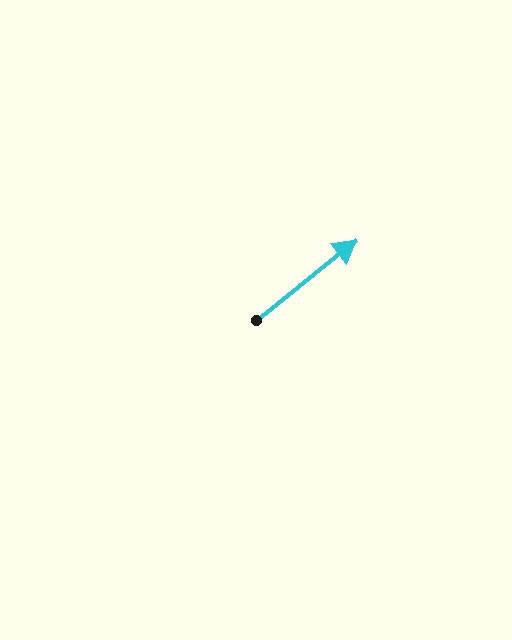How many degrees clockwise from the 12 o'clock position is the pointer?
Approximately 51 degrees.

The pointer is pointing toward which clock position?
Roughly 2 o'clock.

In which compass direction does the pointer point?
Northeast.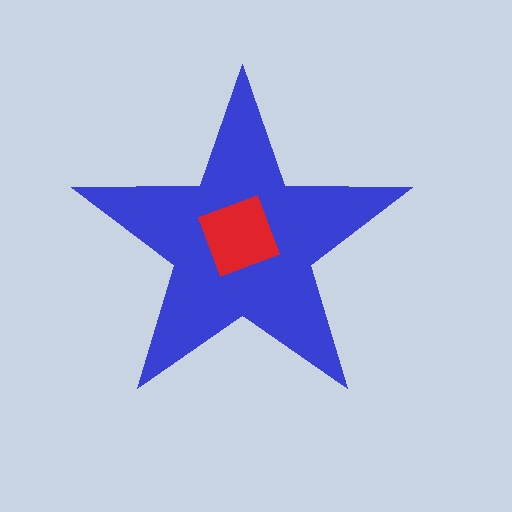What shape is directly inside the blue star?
The red square.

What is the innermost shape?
The red square.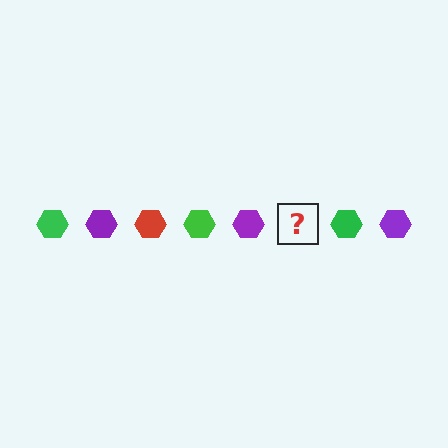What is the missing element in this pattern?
The missing element is a red hexagon.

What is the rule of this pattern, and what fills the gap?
The rule is that the pattern cycles through green, purple, red hexagons. The gap should be filled with a red hexagon.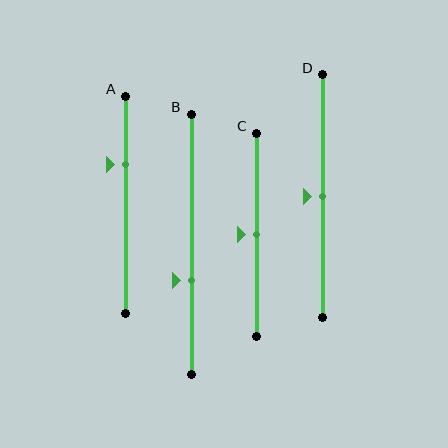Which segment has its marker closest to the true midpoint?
Segment C has its marker closest to the true midpoint.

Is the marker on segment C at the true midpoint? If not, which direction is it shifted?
Yes, the marker on segment C is at the true midpoint.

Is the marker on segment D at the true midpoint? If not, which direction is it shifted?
Yes, the marker on segment D is at the true midpoint.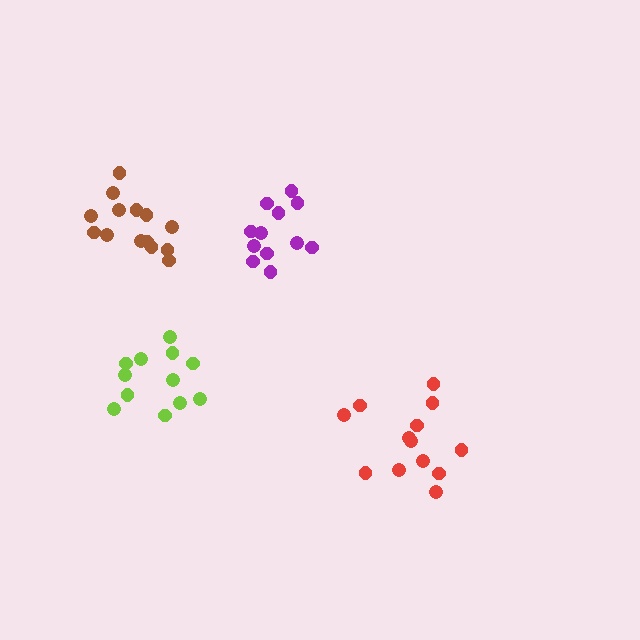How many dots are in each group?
Group 1: 12 dots, Group 2: 13 dots, Group 3: 14 dots, Group 4: 12 dots (51 total).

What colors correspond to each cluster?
The clusters are colored: lime, red, brown, purple.